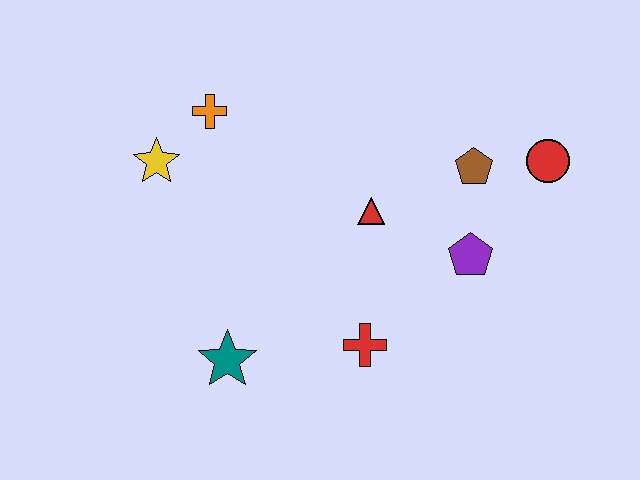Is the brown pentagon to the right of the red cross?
Yes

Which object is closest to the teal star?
The red cross is closest to the teal star.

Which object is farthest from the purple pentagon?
The yellow star is farthest from the purple pentagon.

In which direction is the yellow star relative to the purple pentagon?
The yellow star is to the left of the purple pentagon.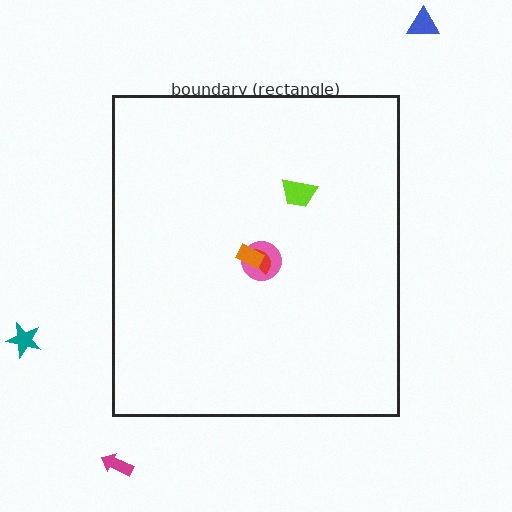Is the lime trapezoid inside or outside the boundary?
Inside.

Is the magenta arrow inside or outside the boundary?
Outside.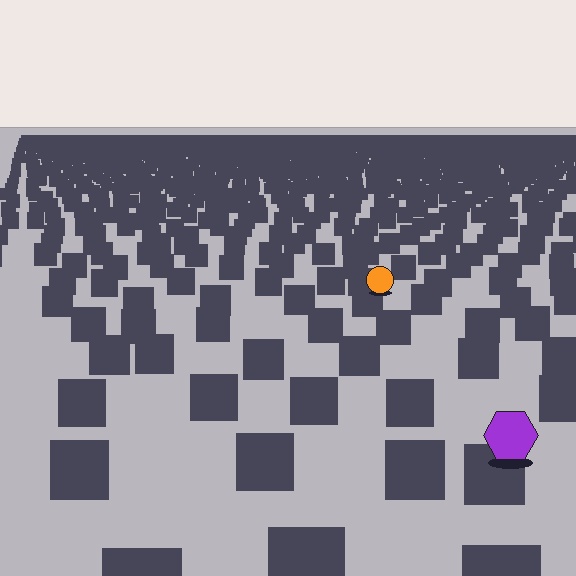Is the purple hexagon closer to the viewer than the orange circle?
Yes. The purple hexagon is closer — you can tell from the texture gradient: the ground texture is coarser near it.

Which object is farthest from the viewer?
The orange circle is farthest from the viewer. It appears smaller and the ground texture around it is denser.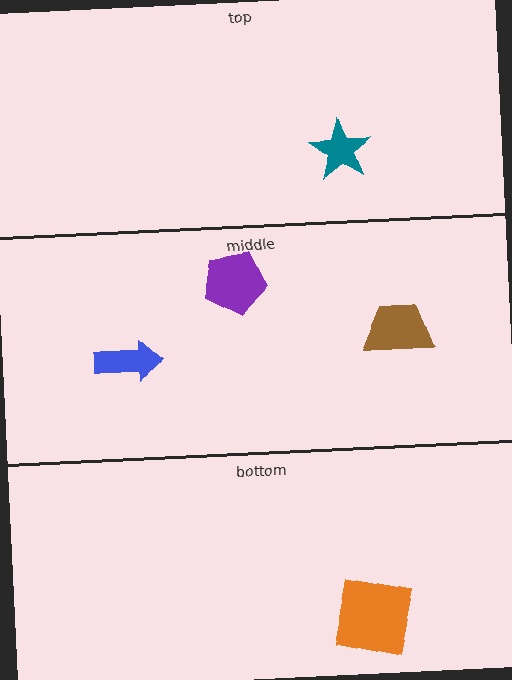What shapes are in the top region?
The teal star.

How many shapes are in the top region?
1.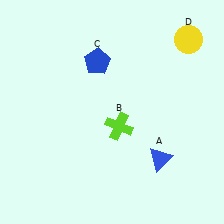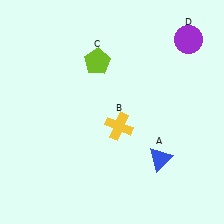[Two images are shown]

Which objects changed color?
B changed from lime to yellow. C changed from blue to lime. D changed from yellow to purple.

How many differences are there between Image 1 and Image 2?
There are 3 differences between the two images.